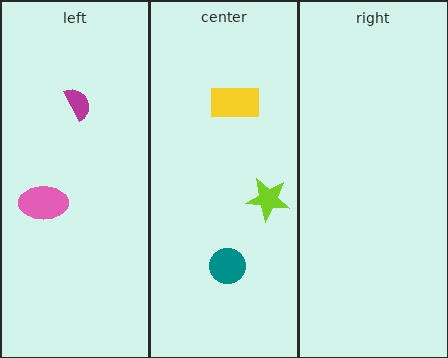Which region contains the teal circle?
The center region.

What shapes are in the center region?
The yellow rectangle, the teal circle, the lime star.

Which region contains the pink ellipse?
The left region.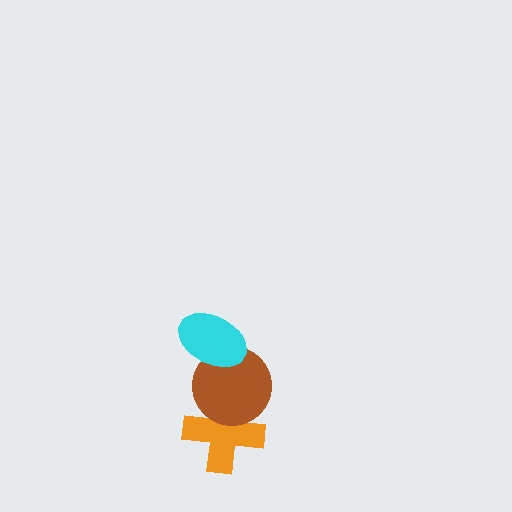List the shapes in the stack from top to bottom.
From top to bottom: the cyan ellipse, the brown circle, the orange cross.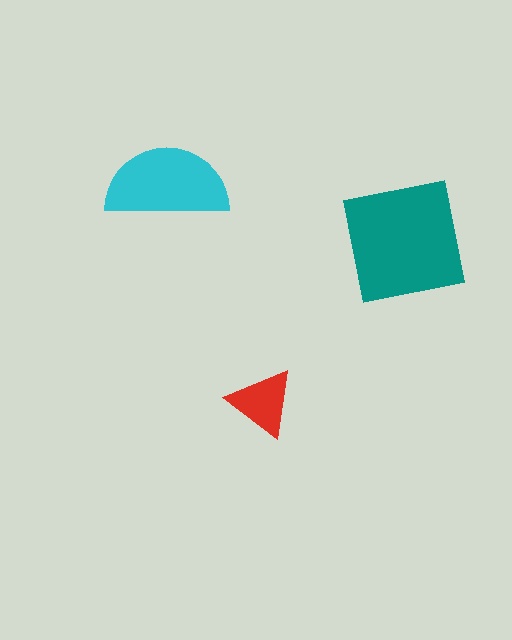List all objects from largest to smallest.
The teal square, the cyan semicircle, the red triangle.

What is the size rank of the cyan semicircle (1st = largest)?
2nd.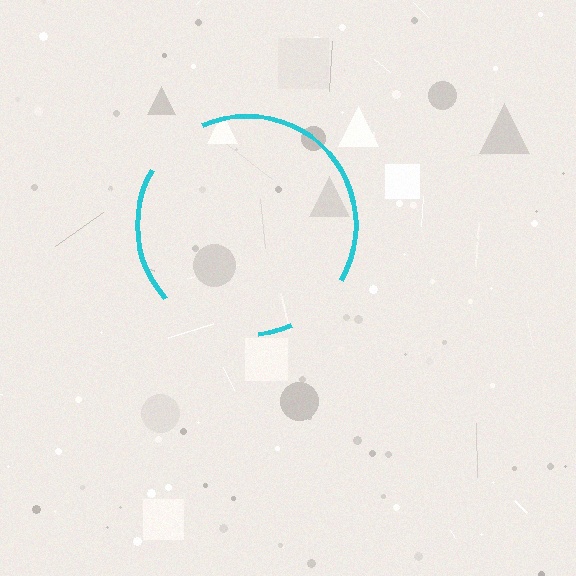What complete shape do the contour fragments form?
The contour fragments form a circle.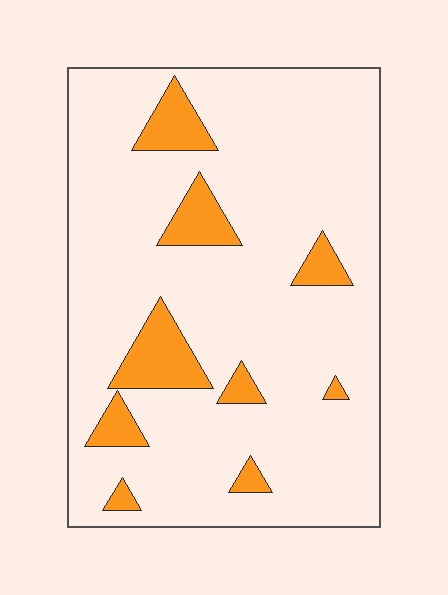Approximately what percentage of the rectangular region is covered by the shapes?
Approximately 15%.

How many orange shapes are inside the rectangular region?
9.